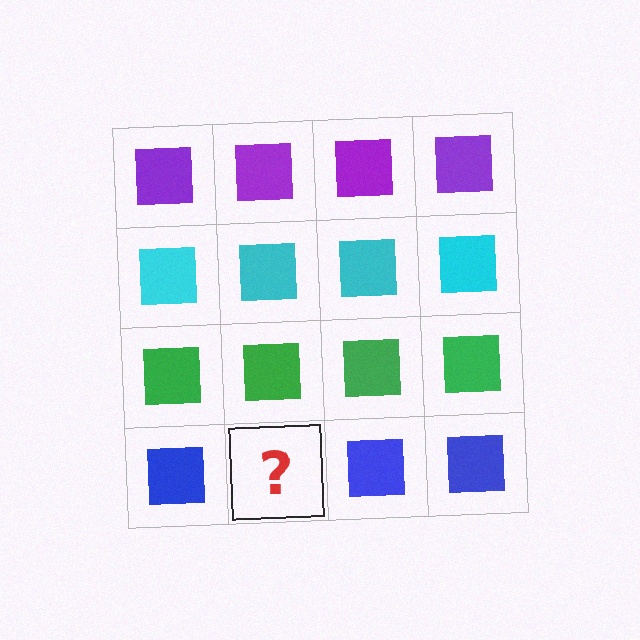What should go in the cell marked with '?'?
The missing cell should contain a blue square.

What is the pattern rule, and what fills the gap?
The rule is that each row has a consistent color. The gap should be filled with a blue square.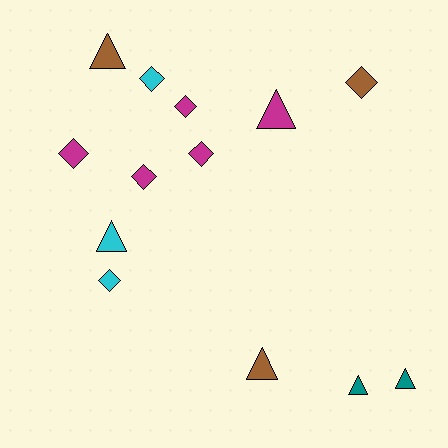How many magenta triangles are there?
There is 1 magenta triangle.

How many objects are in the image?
There are 13 objects.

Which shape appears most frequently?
Diamond, with 7 objects.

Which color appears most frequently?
Magenta, with 5 objects.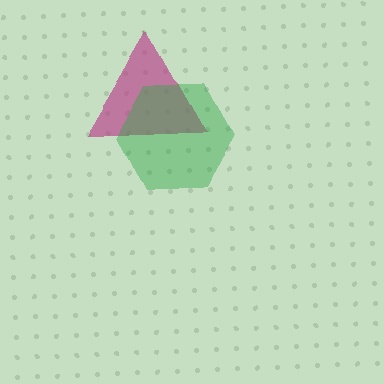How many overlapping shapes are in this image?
There are 2 overlapping shapes in the image.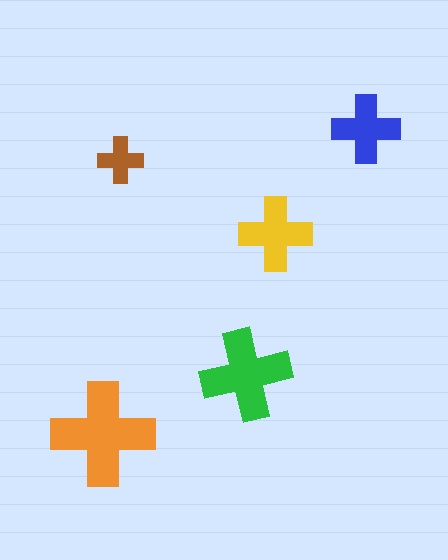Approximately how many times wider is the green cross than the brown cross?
About 2 times wider.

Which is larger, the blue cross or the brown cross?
The blue one.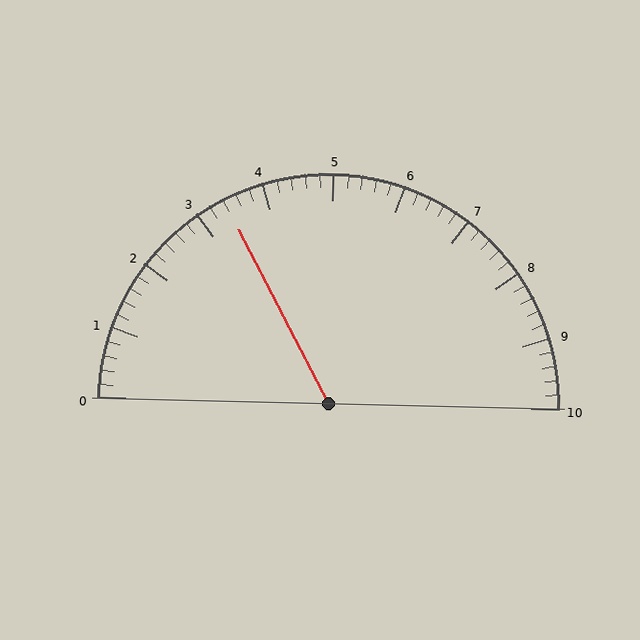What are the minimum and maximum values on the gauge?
The gauge ranges from 0 to 10.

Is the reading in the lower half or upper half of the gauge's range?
The reading is in the lower half of the range (0 to 10).